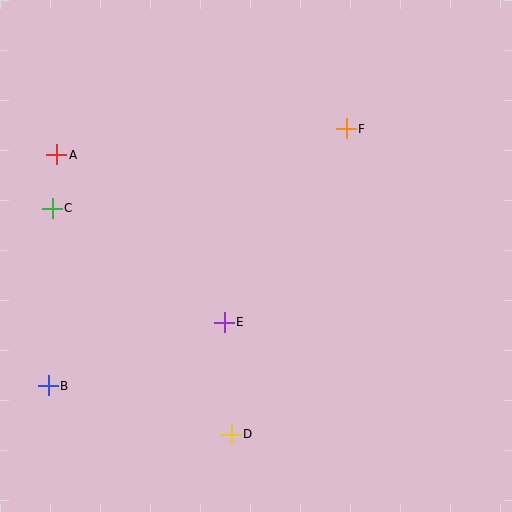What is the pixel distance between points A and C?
The distance between A and C is 54 pixels.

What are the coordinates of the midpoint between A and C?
The midpoint between A and C is at (54, 181).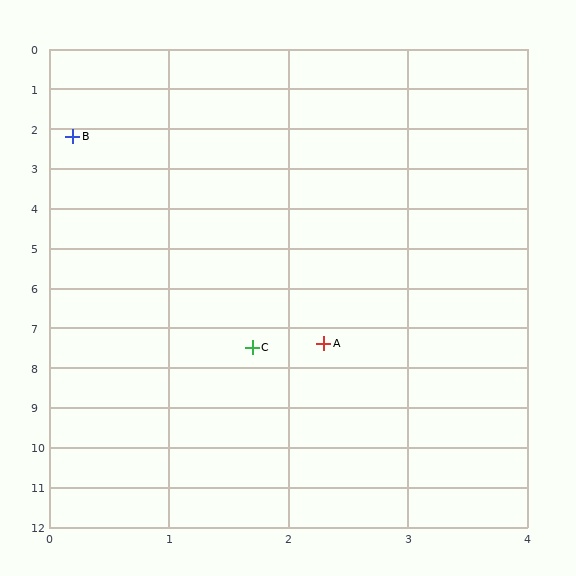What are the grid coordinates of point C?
Point C is at approximately (1.7, 7.5).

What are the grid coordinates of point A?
Point A is at approximately (2.3, 7.4).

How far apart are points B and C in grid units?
Points B and C are about 5.5 grid units apart.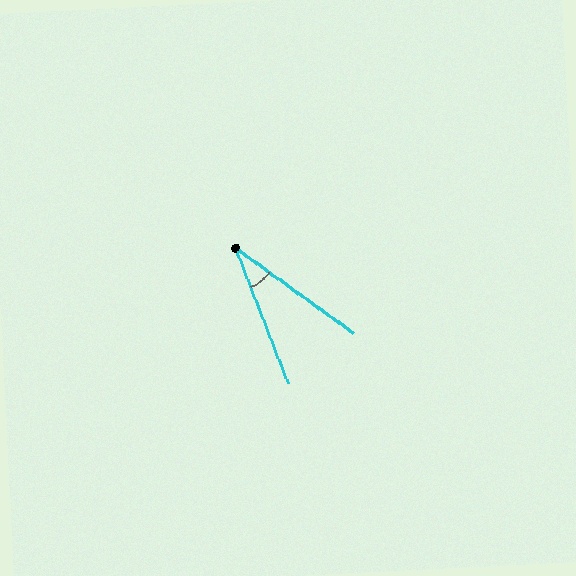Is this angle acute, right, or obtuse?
It is acute.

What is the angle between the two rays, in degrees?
Approximately 33 degrees.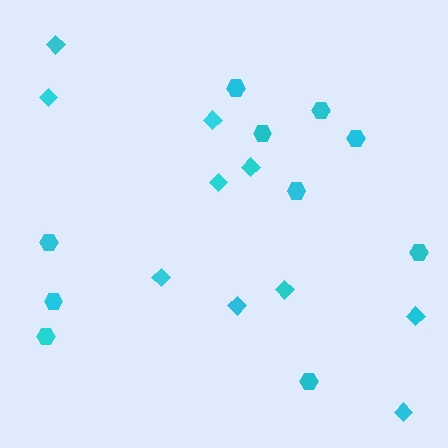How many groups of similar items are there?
There are 2 groups: one group of diamonds (10) and one group of hexagons (10).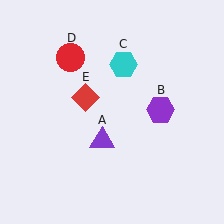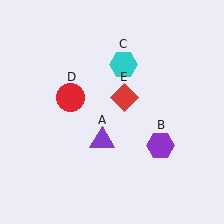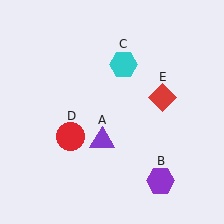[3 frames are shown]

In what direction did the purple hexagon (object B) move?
The purple hexagon (object B) moved down.